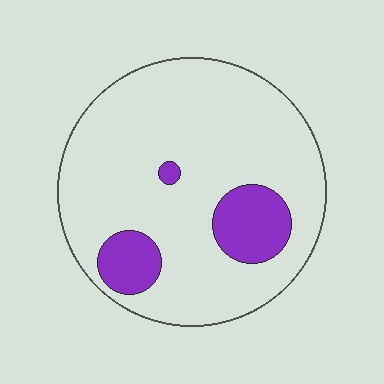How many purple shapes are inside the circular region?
3.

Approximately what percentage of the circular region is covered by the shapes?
Approximately 15%.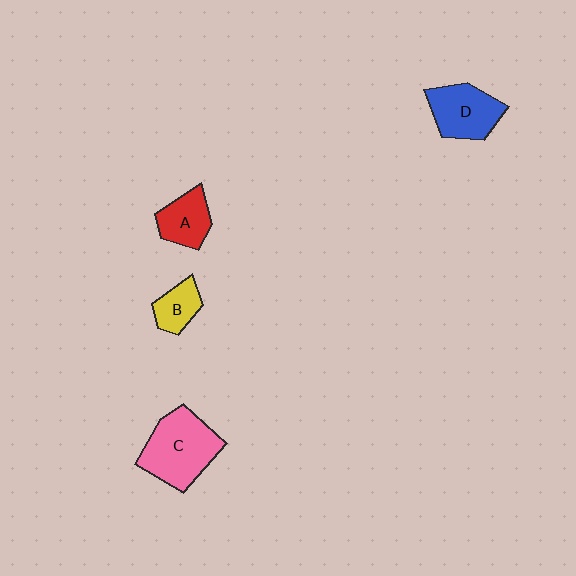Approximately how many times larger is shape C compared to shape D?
Approximately 1.4 times.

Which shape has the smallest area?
Shape B (yellow).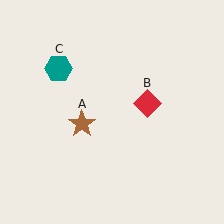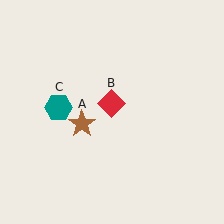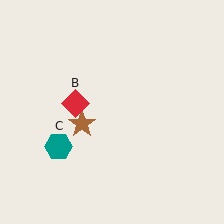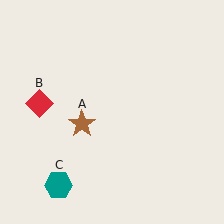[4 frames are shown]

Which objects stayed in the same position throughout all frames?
Brown star (object A) remained stationary.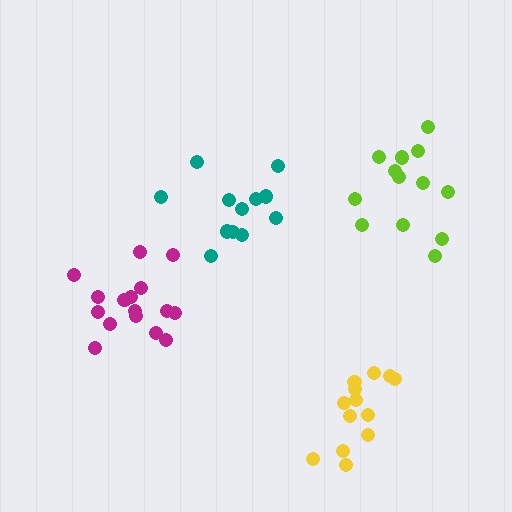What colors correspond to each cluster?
The clusters are colored: teal, yellow, lime, magenta.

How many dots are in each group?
Group 1: 13 dots, Group 2: 13 dots, Group 3: 13 dots, Group 4: 16 dots (55 total).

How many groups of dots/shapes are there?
There are 4 groups.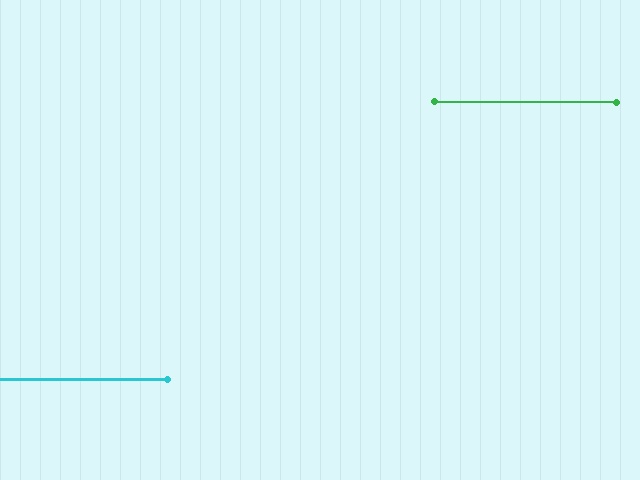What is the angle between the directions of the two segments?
Approximately 0 degrees.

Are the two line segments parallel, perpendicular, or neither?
Parallel — their directions differ by only 0.4°.